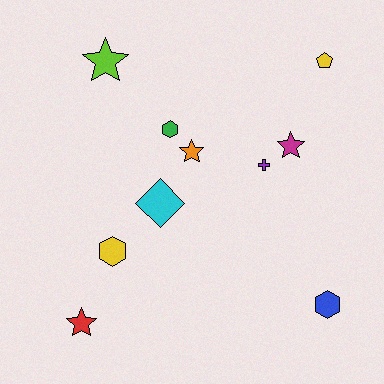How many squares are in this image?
There are no squares.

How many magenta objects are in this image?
There is 1 magenta object.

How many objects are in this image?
There are 10 objects.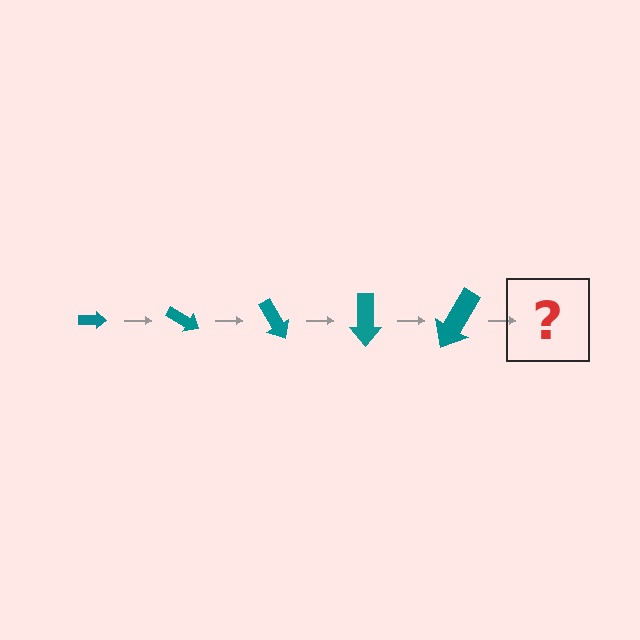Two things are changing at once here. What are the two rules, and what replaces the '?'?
The two rules are that the arrow grows larger each step and it rotates 30 degrees each step. The '?' should be an arrow, larger than the previous one and rotated 150 degrees from the start.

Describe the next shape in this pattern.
It should be an arrow, larger than the previous one and rotated 150 degrees from the start.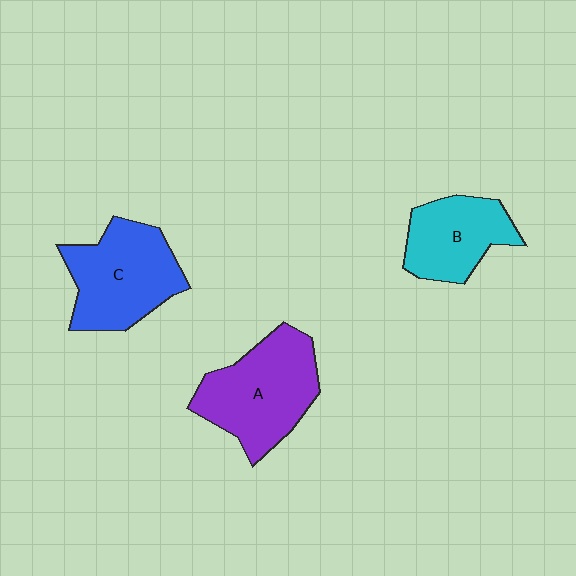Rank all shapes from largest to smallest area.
From largest to smallest: A (purple), C (blue), B (cyan).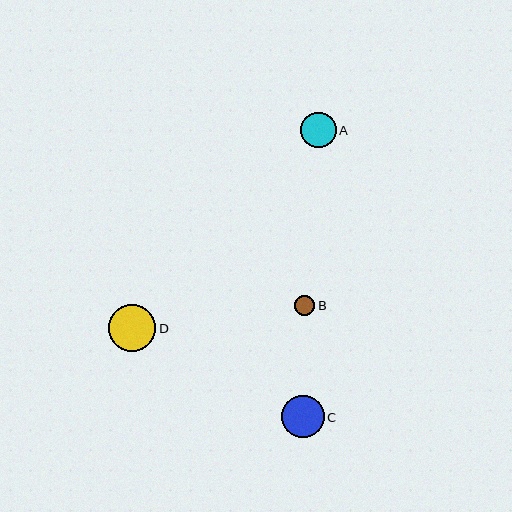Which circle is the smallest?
Circle B is the smallest with a size of approximately 21 pixels.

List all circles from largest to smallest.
From largest to smallest: D, C, A, B.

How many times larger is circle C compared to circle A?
Circle C is approximately 1.2 times the size of circle A.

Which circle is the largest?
Circle D is the largest with a size of approximately 47 pixels.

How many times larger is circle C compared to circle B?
Circle C is approximately 2.0 times the size of circle B.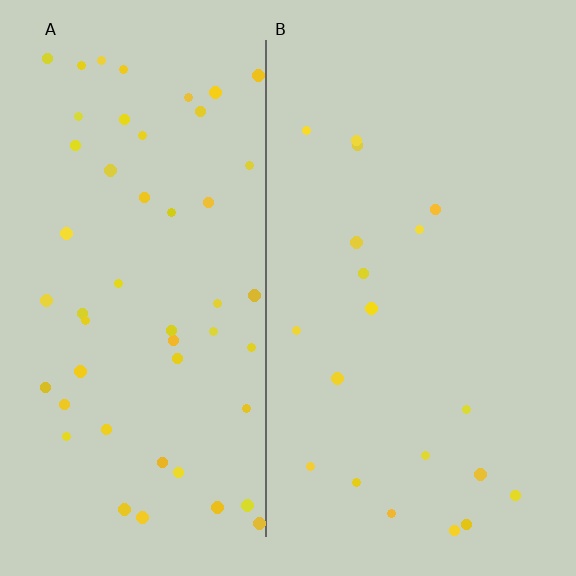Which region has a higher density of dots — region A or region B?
A (the left).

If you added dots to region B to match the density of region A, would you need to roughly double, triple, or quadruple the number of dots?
Approximately triple.